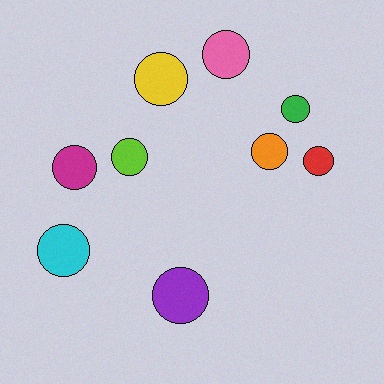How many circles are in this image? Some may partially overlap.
There are 9 circles.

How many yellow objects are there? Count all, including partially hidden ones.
There is 1 yellow object.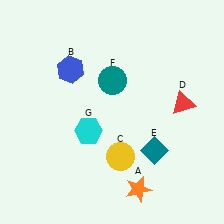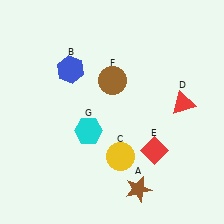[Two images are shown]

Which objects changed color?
A changed from orange to brown. E changed from teal to red. F changed from teal to brown.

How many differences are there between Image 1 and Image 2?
There are 3 differences between the two images.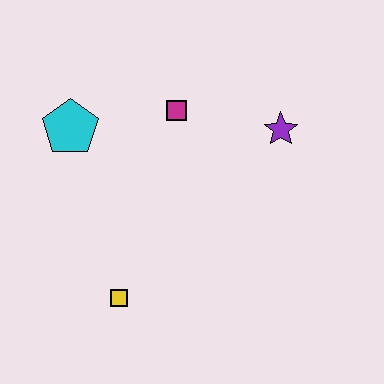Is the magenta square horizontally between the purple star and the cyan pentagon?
Yes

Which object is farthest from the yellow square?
The purple star is farthest from the yellow square.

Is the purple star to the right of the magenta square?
Yes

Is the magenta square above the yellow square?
Yes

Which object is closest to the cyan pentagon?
The magenta square is closest to the cyan pentagon.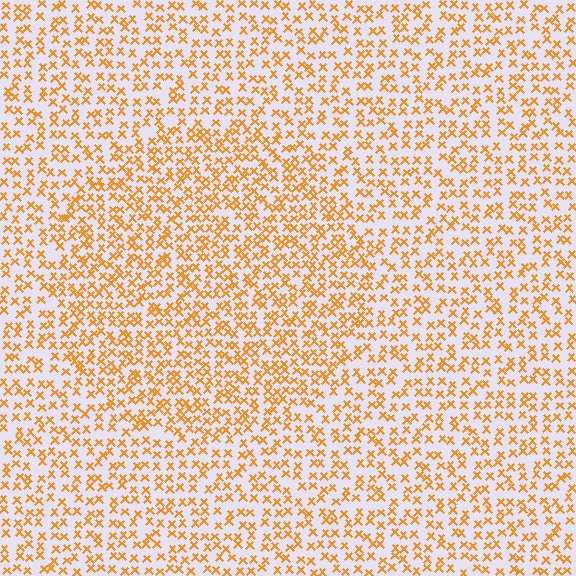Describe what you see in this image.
The image contains small orange elements arranged at two different densities. A circle-shaped region is visible where the elements are more densely packed than the surrounding area.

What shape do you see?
I see a circle.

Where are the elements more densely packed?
The elements are more densely packed inside the circle boundary.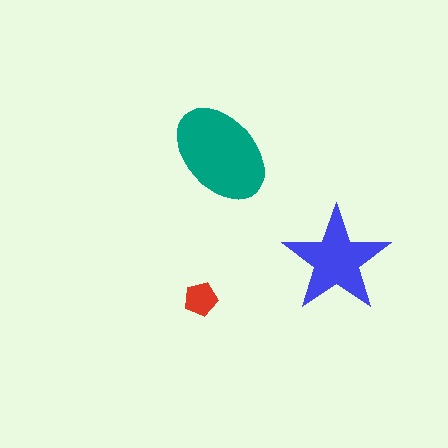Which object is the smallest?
The red pentagon.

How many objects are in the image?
There are 3 objects in the image.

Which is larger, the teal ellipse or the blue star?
The teal ellipse.